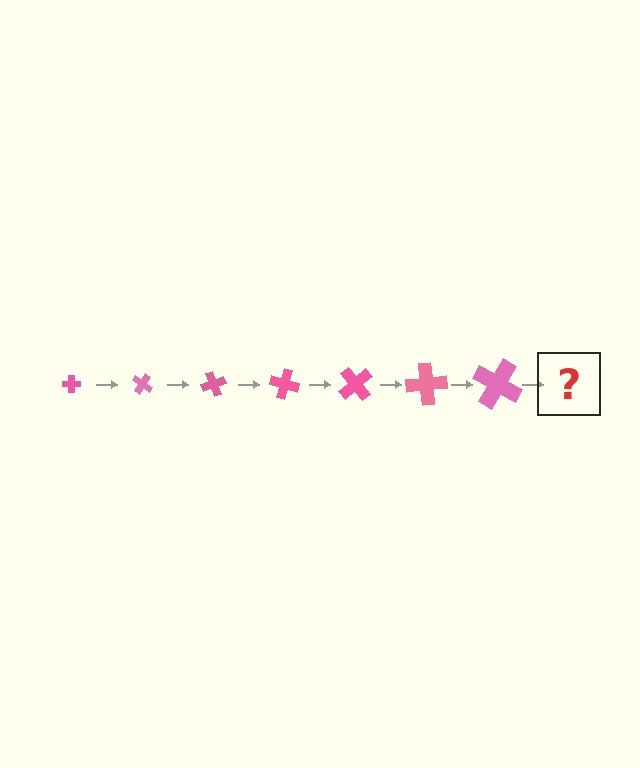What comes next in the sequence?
The next element should be a cross, larger than the previous one and rotated 245 degrees from the start.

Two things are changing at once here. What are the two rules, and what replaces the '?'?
The two rules are that the cross grows larger each step and it rotates 35 degrees each step. The '?' should be a cross, larger than the previous one and rotated 245 degrees from the start.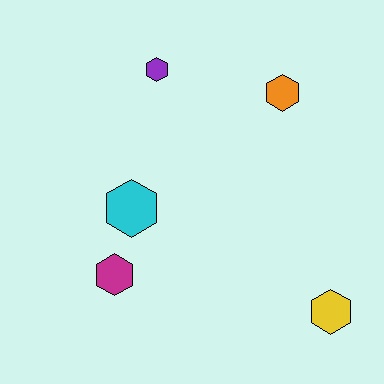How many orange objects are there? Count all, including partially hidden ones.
There is 1 orange object.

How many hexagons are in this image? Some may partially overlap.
There are 5 hexagons.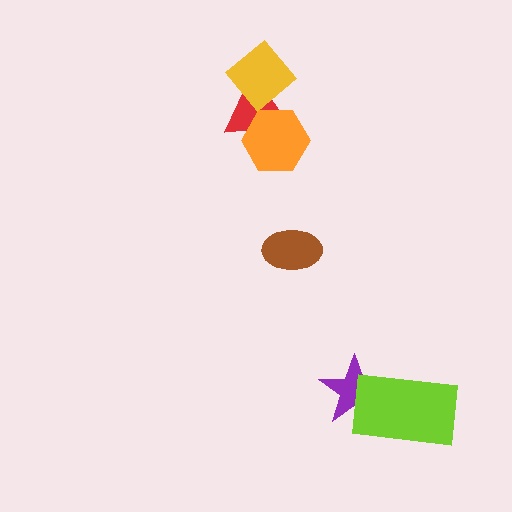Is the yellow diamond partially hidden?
No, no other shape covers it.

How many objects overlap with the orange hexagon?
1 object overlaps with the orange hexagon.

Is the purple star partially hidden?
Yes, it is partially covered by another shape.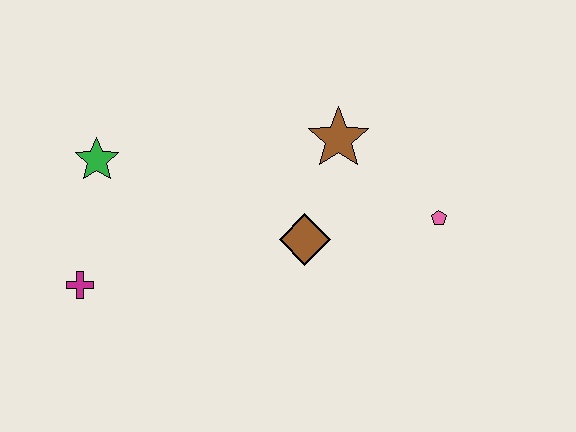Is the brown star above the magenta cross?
Yes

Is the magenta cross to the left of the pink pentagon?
Yes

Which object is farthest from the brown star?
The magenta cross is farthest from the brown star.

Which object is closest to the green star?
The magenta cross is closest to the green star.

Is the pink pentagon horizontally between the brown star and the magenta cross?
No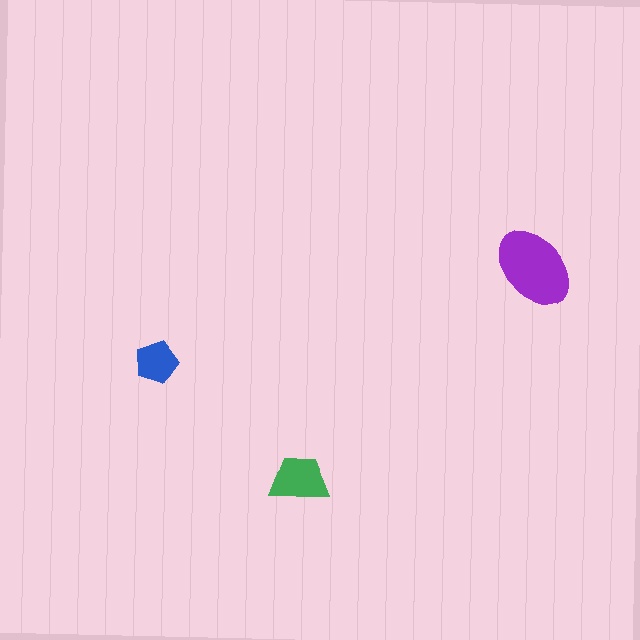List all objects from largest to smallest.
The purple ellipse, the green trapezoid, the blue pentagon.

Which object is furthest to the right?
The purple ellipse is rightmost.